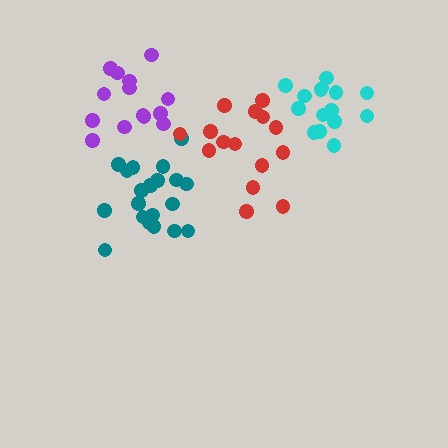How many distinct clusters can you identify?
There are 4 distinct clusters.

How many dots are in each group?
Group 1: 20 dots, Group 2: 14 dots, Group 3: 15 dots, Group 4: 15 dots (64 total).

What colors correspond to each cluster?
The clusters are colored: teal, purple, red, cyan.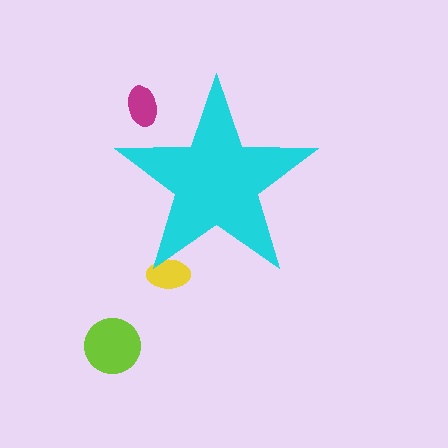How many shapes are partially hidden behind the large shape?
2 shapes are partially hidden.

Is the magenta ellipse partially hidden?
Yes, the magenta ellipse is partially hidden behind the cyan star.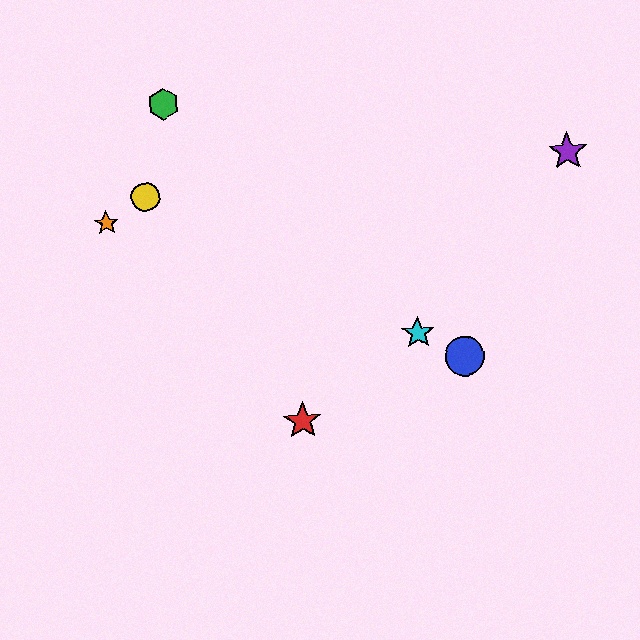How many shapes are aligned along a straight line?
3 shapes (the blue circle, the yellow circle, the cyan star) are aligned along a straight line.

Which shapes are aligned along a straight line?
The blue circle, the yellow circle, the cyan star are aligned along a straight line.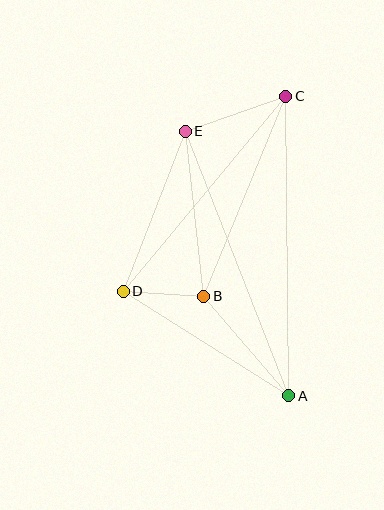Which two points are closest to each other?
Points B and D are closest to each other.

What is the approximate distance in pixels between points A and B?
The distance between A and B is approximately 131 pixels.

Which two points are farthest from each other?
Points A and C are farthest from each other.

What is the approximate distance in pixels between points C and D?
The distance between C and D is approximately 254 pixels.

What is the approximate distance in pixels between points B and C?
The distance between B and C is approximately 216 pixels.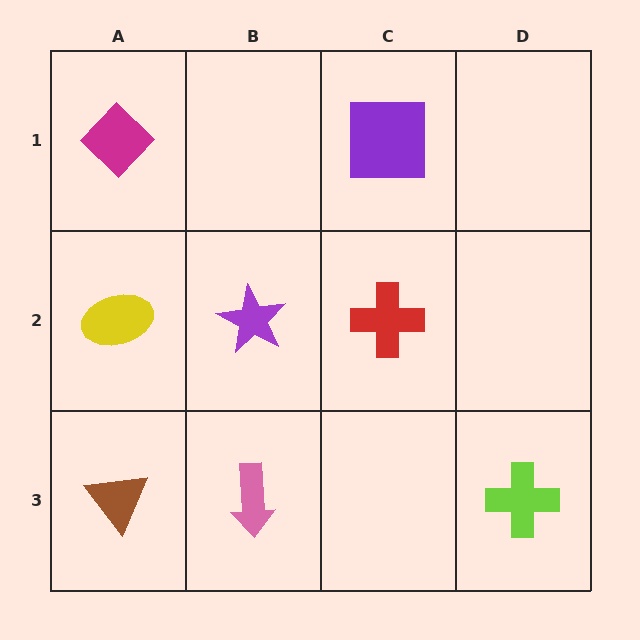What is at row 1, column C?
A purple square.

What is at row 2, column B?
A purple star.